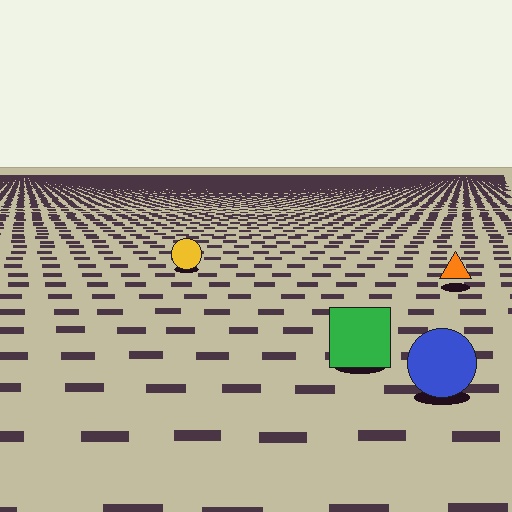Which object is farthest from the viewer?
The yellow circle is farthest from the viewer. It appears smaller and the ground texture around it is denser.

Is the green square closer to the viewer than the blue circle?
No. The blue circle is closer — you can tell from the texture gradient: the ground texture is coarser near it.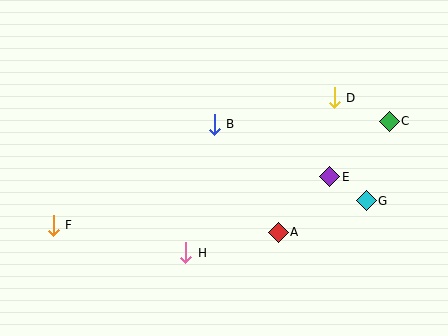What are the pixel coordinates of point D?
Point D is at (334, 98).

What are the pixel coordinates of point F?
Point F is at (53, 225).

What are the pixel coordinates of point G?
Point G is at (366, 201).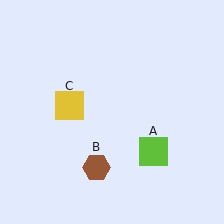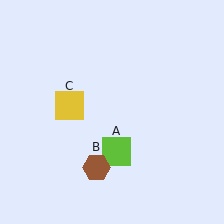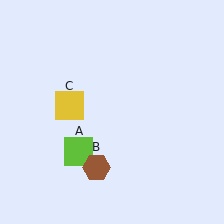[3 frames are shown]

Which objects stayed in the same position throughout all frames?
Brown hexagon (object B) and yellow square (object C) remained stationary.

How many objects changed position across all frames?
1 object changed position: lime square (object A).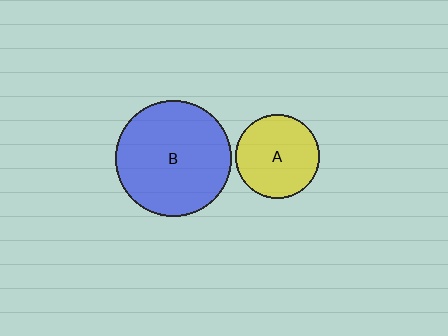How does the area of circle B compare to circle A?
Approximately 1.9 times.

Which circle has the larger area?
Circle B (blue).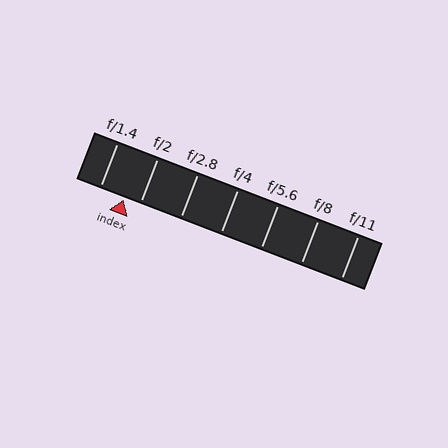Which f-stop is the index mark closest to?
The index mark is closest to f/2.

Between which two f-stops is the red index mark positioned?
The index mark is between f/1.4 and f/2.